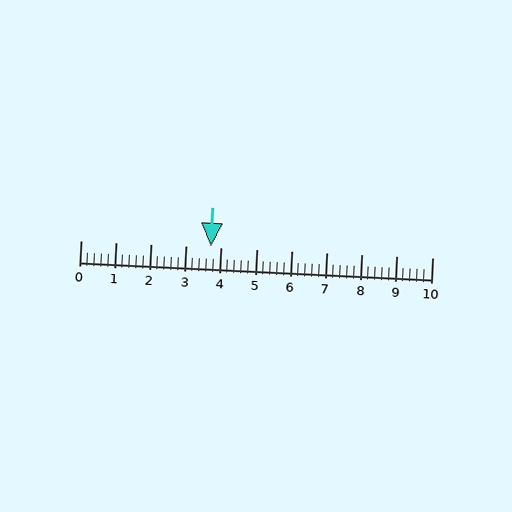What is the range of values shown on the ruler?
The ruler shows values from 0 to 10.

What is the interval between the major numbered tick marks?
The major tick marks are spaced 1 units apart.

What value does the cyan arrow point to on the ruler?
The cyan arrow points to approximately 3.7.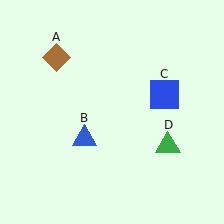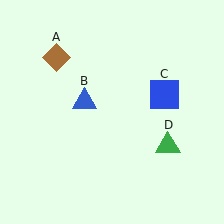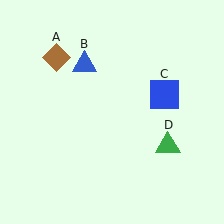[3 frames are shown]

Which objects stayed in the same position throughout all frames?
Brown diamond (object A) and blue square (object C) and green triangle (object D) remained stationary.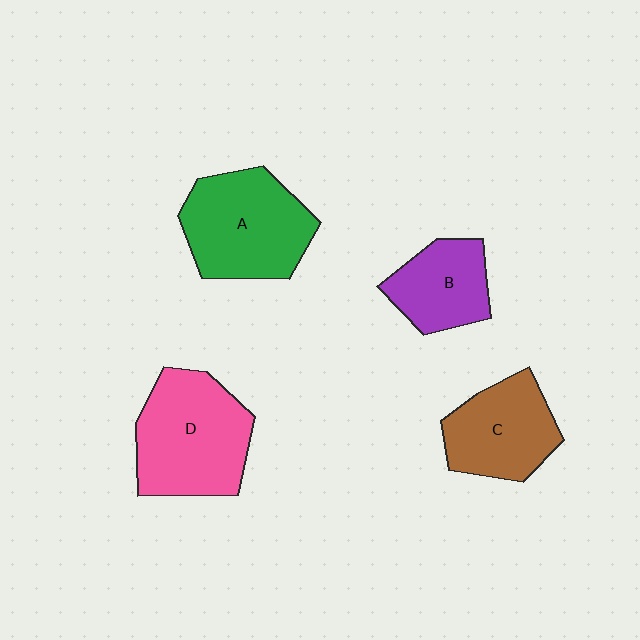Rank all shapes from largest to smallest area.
From largest to smallest: D (pink), A (green), C (brown), B (purple).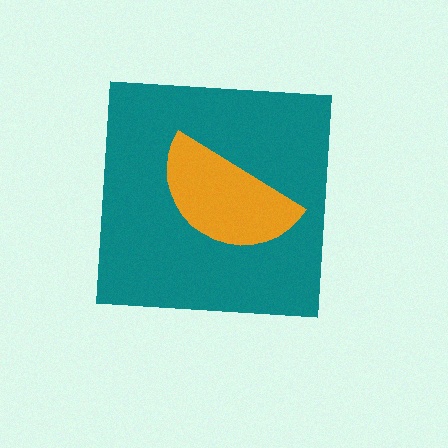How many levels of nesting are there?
2.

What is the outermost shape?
The teal square.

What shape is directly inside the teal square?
The orange semicircle.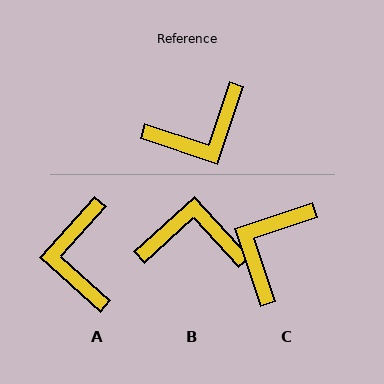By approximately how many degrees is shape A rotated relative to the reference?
Approximately 114 degrees clockwise.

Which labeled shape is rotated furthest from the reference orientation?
B, about 151 degrees away.